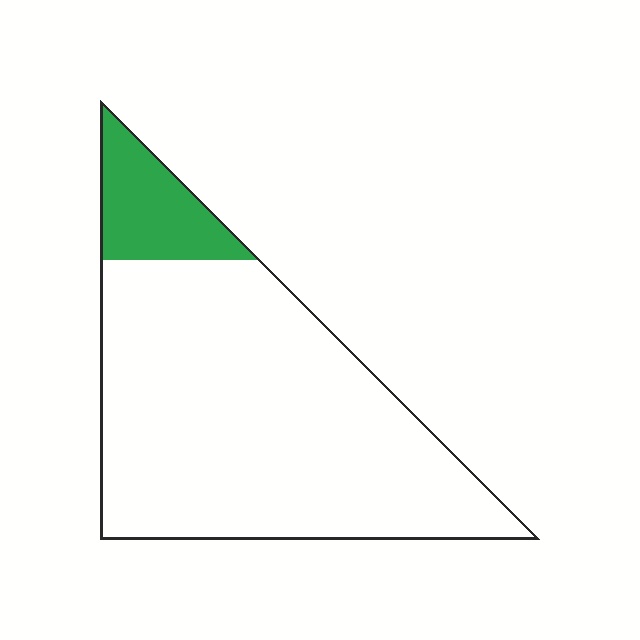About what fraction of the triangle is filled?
About one eighth (1/8).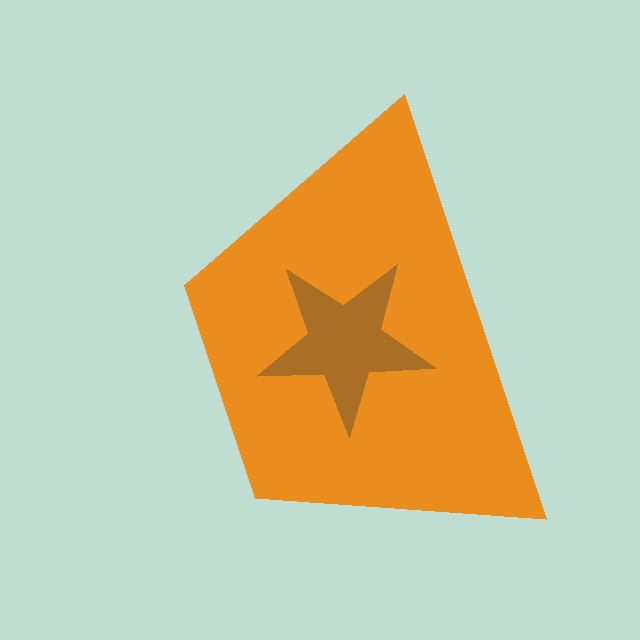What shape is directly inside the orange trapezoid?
The brown star.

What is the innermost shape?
The brown star.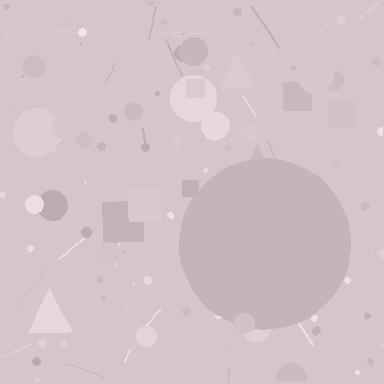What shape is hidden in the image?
A circle is hidden in the image.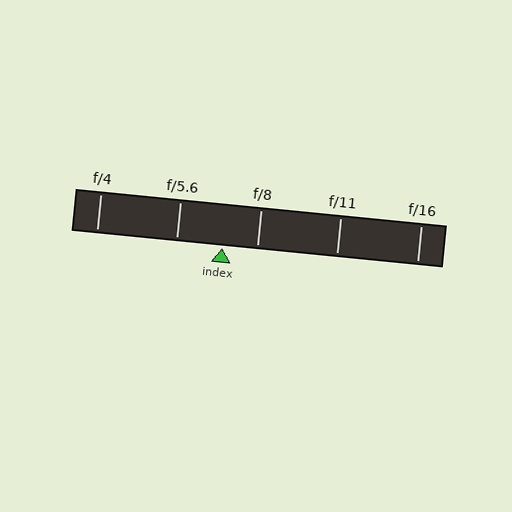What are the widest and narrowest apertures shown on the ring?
The widest aperture shown is f/4 and the narrowest is f/16.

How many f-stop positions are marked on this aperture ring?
There are 5 f-stop positions marked.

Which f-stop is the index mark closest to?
The index mark is closest to f/8.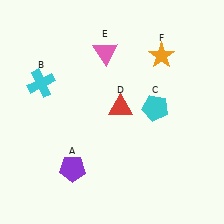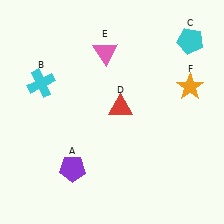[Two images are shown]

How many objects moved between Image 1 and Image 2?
2 objects moved between the two images.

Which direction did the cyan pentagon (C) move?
The cyan pentagon (C) moved up.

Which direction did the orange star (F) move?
The orange star (F) moved down.